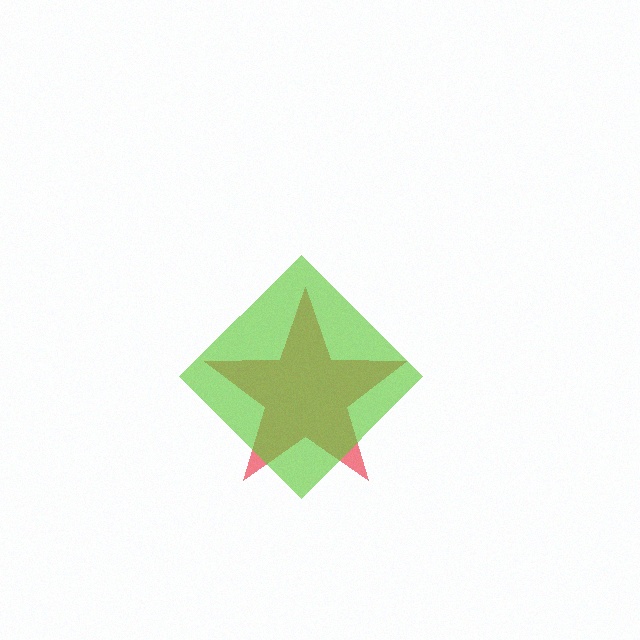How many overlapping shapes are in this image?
There are 2 overlapping shapes in the image.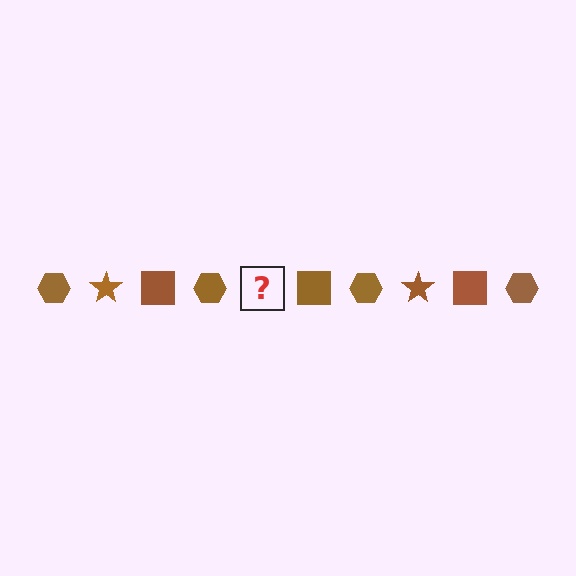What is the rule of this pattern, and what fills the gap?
The rule is that the pattern cycles through hexagon, star, square shapes in brown. The gap should be filled with a brown star.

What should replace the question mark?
The question mark should be replaced with a brown star.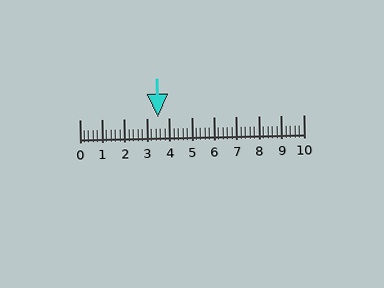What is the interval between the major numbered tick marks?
The major tick marks are spaced 1 units apart.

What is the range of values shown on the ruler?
The ruler shows values from 0 to 10.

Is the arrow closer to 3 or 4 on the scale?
The arrow is closer to 4.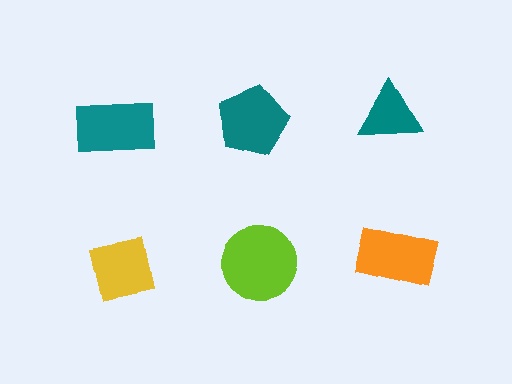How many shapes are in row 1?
3 shapes.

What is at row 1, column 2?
A teal pentagon.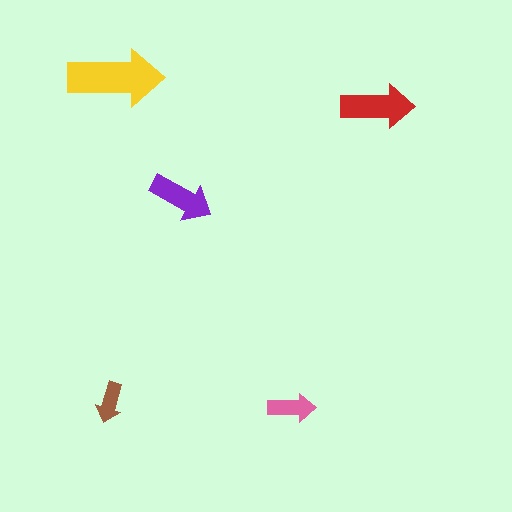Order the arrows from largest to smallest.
the yellow one, the red one, the purple one, the pink one, the brown one.